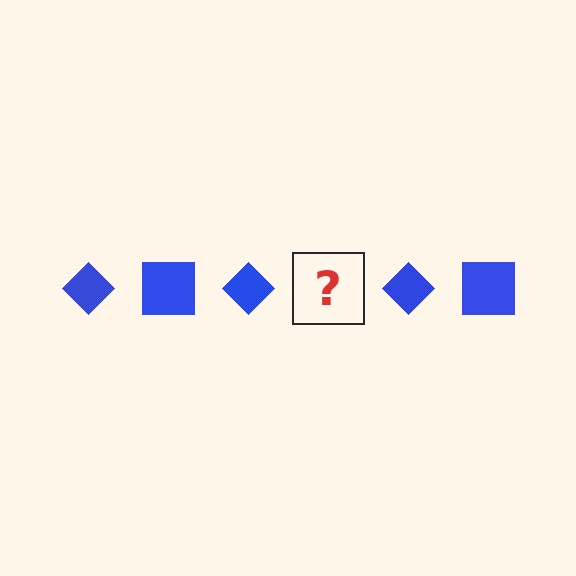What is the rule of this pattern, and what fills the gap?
The rule is that the pattern cycles through diamond, square shapes in blue. The gap should be filled with a blue square.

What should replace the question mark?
The question mark should be replaced with a blue square.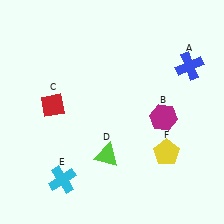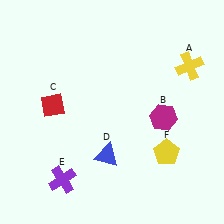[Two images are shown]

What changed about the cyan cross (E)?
In Image 1, E is cyan. In Image 2, it changed to purple.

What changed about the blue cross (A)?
In Image 1, A is blue. In Image 2, it changed to yellow.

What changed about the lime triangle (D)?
In Image 1, D is lime. In Image 2, it changed to blue.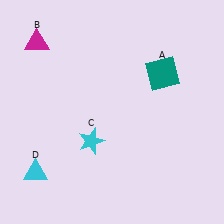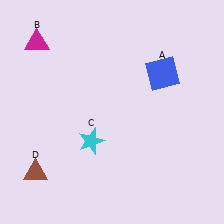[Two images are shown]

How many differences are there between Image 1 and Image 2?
There are 2 differences between the two images.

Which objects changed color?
A changed from teal to blue. D changed from cyan to brown.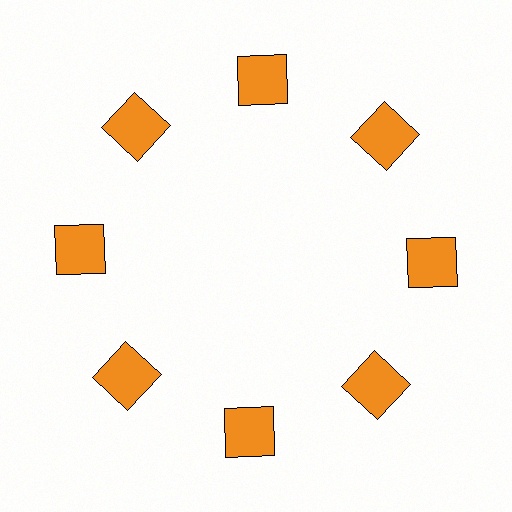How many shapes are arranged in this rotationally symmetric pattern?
There are 8 shapes, arranged in 8 groups of 1.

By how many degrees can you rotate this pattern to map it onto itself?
The pattern maps onto itself every 45 degrees of rotation.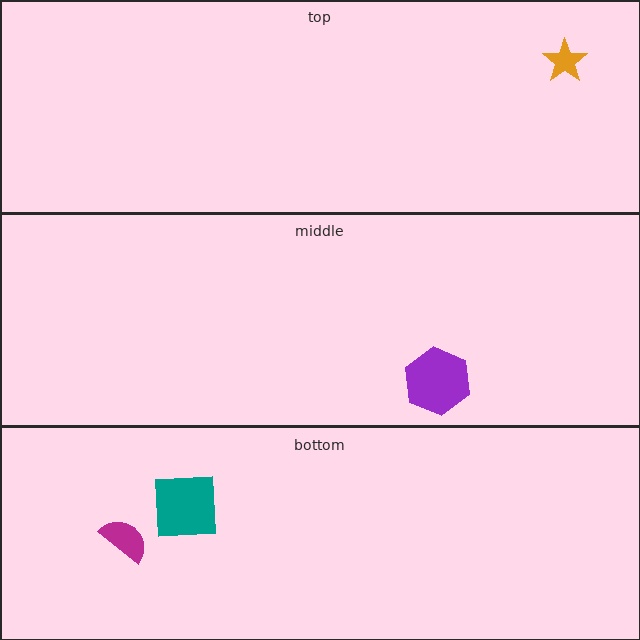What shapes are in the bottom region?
The teal square, the magenta semicircle.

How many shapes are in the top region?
1.